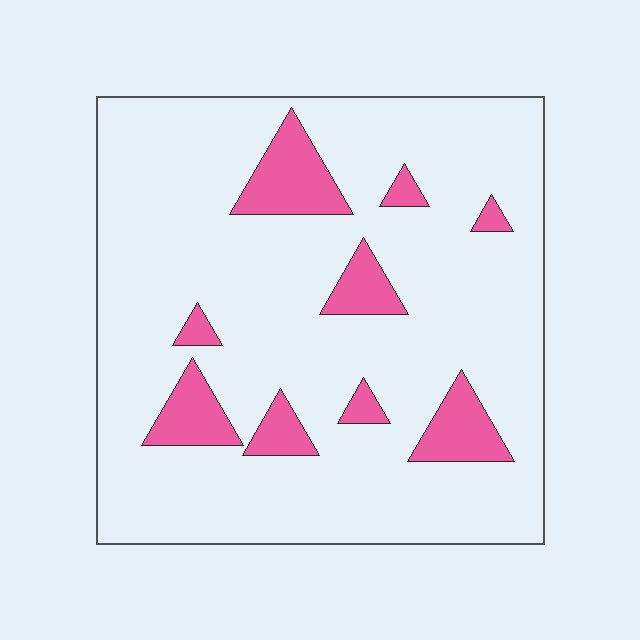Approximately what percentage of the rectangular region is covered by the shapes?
Approximately 15%.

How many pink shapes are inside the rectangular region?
9.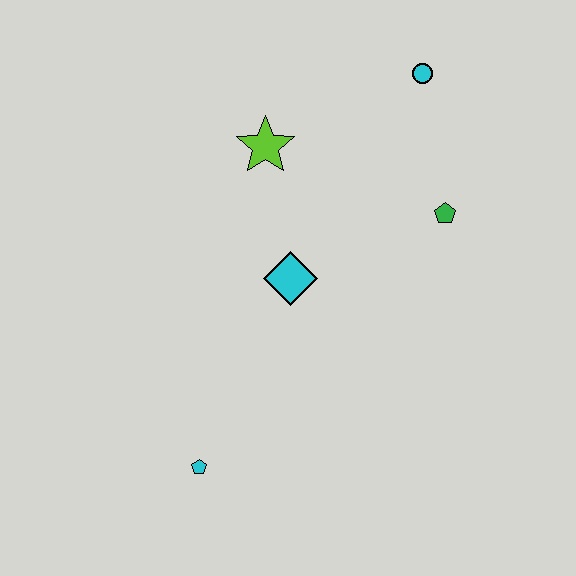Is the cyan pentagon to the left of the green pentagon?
Yes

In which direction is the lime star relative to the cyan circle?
The lime star is to the left of the cyan circle.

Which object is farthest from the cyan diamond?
The cyan circle is farthest from the cyan diamond.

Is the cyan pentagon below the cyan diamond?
Yes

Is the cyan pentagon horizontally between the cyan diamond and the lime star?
No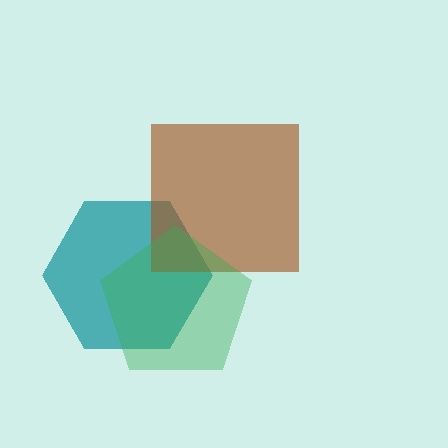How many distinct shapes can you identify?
There are 3 distinct shapes: a teal hexagon, a brown square, a green pentagon.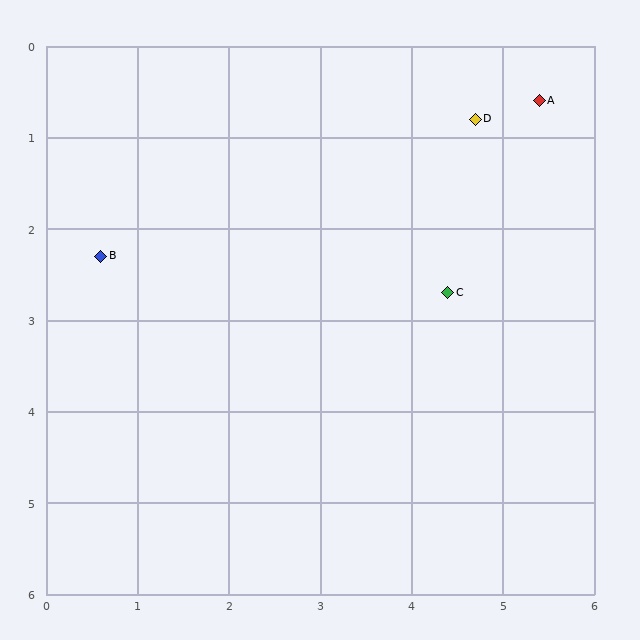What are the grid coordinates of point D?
Point D is at approximately (4.7, 0.8).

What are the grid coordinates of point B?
Point B is at approximately (0.6, 2.3).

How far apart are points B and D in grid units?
Points B and D are about 4.4 grid units apart.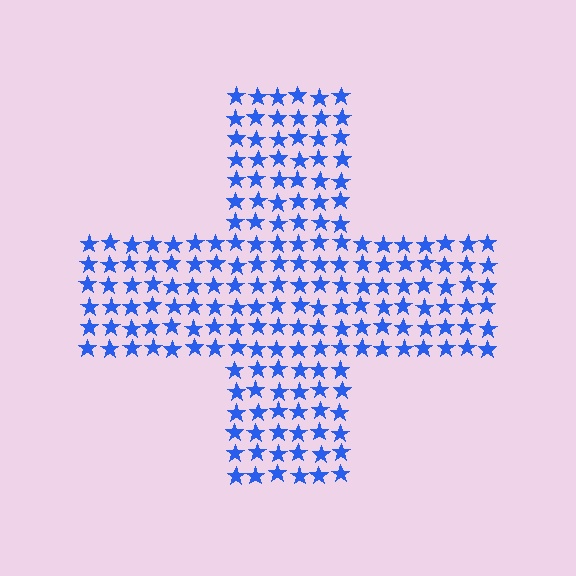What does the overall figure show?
The overall figure shows a cross.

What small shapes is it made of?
It is made of small stars.